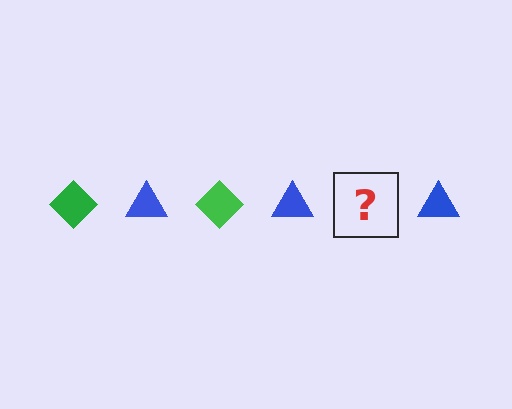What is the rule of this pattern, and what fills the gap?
The rule is that the pattern alternates between green diamond and blue triangle. The gap should be filled with a green diamond.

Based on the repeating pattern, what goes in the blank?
The blank should be a green diamond.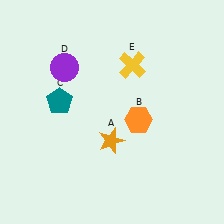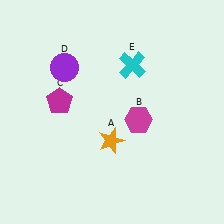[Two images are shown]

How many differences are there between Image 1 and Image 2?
There are 3 differences between the two images.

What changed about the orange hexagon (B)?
In Image 1, B is orange. In Image 2, it changed to magenta.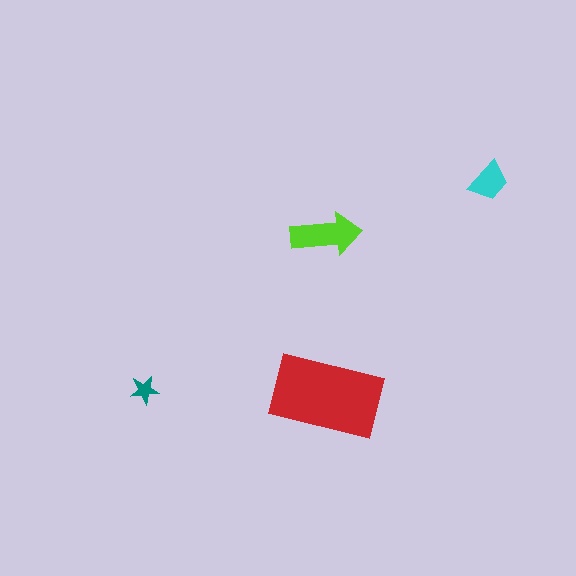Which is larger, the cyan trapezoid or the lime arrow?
The lime arrow.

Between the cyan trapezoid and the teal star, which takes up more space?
The cyan trapezoid.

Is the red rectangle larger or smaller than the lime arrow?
Larger.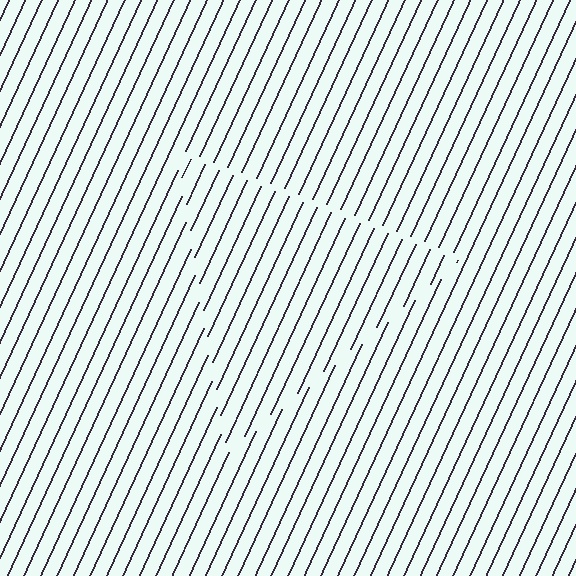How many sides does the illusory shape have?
3 sides — the line-ends trace a triangle.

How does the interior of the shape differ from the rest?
The interior of the shape contains the same grating, shifted by half a period — the contour is defined by the phase discontinuity where line-ends from the inner and outer gratings abut.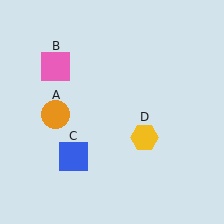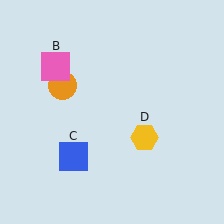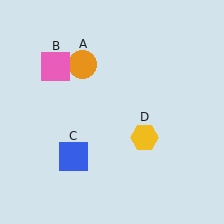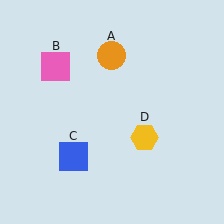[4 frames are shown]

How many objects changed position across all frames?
1 object changed position: orange circle (object A).